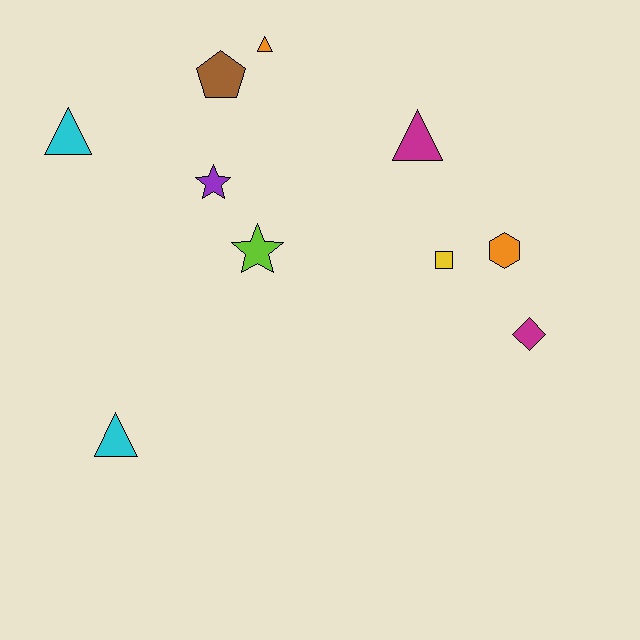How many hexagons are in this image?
There is 1 hexagon.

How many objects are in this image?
There are 10 objects.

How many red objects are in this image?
There are no red objects.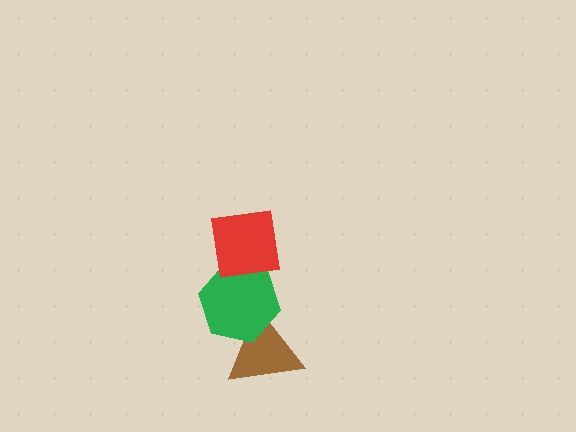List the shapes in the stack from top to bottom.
From top to bottom: the red square, the green hexagon, the brown triangle.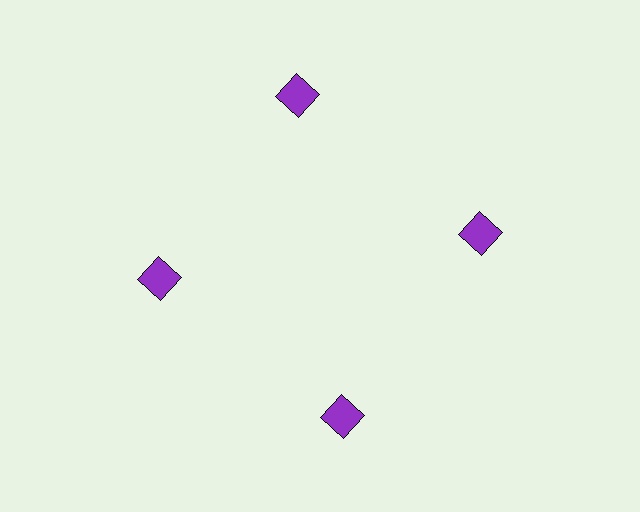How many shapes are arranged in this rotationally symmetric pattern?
There are 4 shapes, arranged in 4 groups of 1.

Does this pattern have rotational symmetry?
Yes, this pattern has 4-fold rotational symmetry. It looks the same after rotating 90 degrees around the center.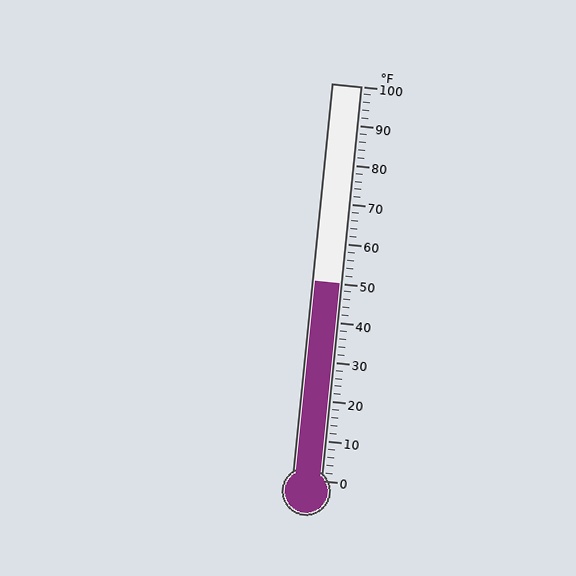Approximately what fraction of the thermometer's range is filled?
The thermometer is filled to approximately 50% of its range.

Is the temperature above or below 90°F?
The temperature is below 90°F.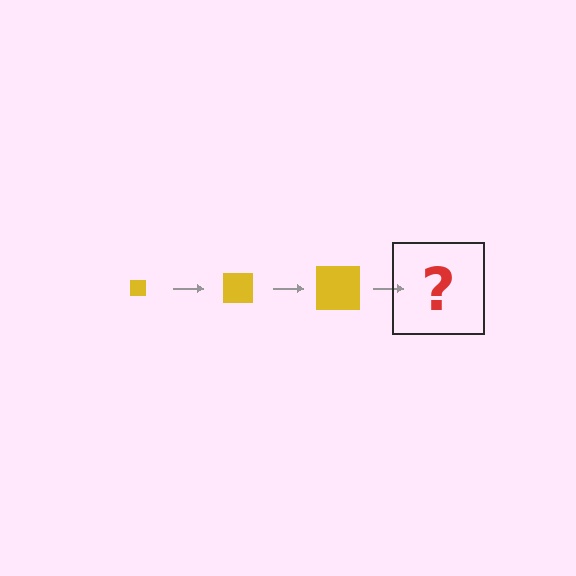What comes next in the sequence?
The next element should be a yellow square, larger than the previous one.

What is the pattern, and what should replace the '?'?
The pattern is that the square gets progressively larger each step. The '?' should be a yellow square, larger than the previous one.